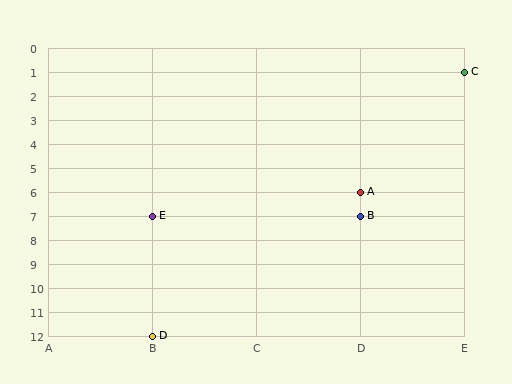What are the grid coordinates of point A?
Point A is at grid coordinates (D, 6).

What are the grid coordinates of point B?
Point B is at grid coordinates (D, 7).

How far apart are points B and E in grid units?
Points B and E are 2 columns apart.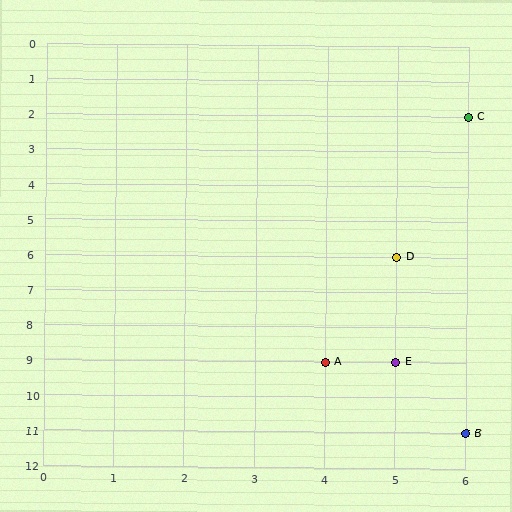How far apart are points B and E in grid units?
Points B and E are 1 column and 2 rows apart (about 2.2 grid units diagonally).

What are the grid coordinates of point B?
Point B is at grid coordinates (6, 11).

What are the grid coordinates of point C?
Point C is at grid coordinates (6, 2).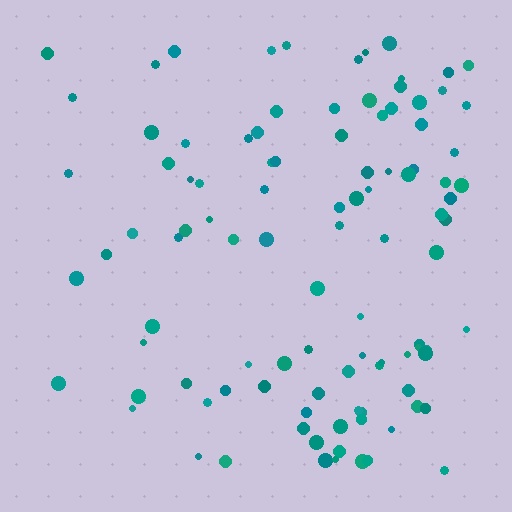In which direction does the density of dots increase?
From left to right, with the right side densest.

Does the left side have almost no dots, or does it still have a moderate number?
Still a moderate number, just noticeably fewer than the right.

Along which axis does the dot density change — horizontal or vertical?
Horizontal.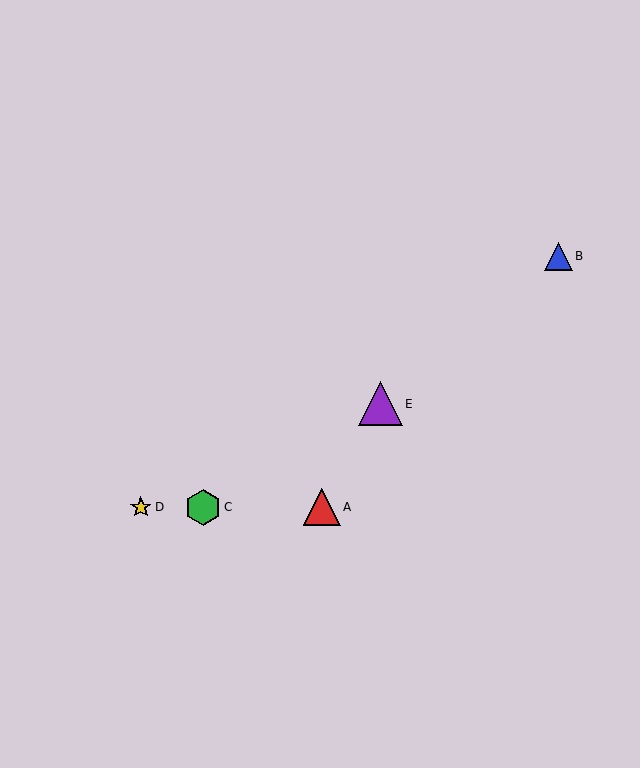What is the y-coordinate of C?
Object C is at y≈507.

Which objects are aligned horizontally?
Objects A, C, D are aligned horizontally.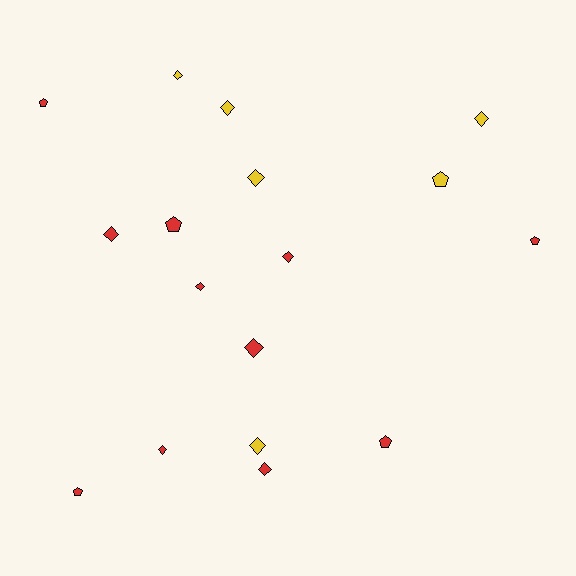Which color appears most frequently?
Red, with 11 objects.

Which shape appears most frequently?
Diamond, with 11 objects.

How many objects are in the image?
There are 17 objects.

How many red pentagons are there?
There are 5 red pentagons.